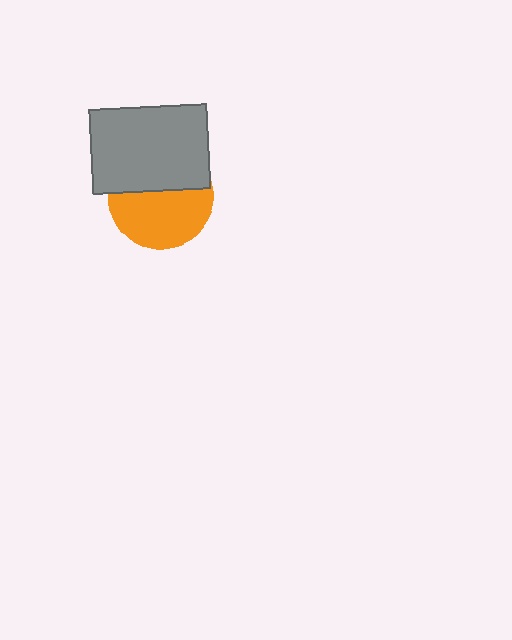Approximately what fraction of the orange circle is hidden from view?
Roughly 45% of the orange circle is hidden behind the gray rectangle.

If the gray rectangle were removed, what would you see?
You would see the complete orange circle.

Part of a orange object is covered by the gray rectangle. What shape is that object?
It is a circle.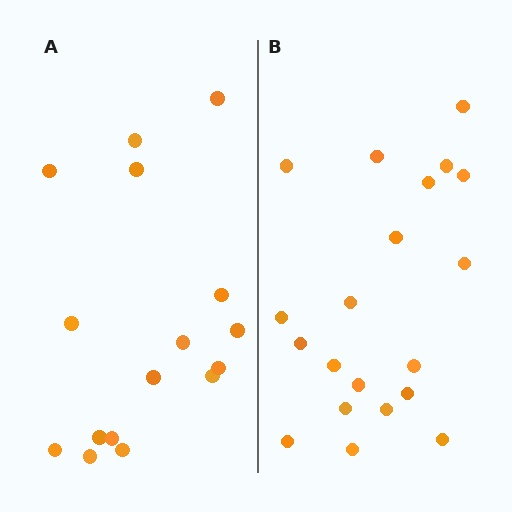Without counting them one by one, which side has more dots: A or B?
Region B (the right region) has more dots.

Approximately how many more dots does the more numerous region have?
Region B has about 4 more dots than region A.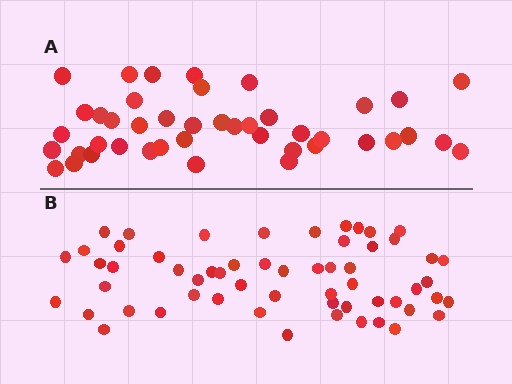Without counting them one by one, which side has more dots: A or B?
Region B (the bottom region) has more dots.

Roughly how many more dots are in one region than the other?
Region B has approximately 15 more dots than region A.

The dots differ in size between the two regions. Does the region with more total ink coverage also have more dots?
No. Region A has more total ink coverage because its dots are larger, but region B actually contains more individual dots. Total area can be misleading — the number of items is what matters here.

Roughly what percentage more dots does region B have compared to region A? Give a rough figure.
About 35% more.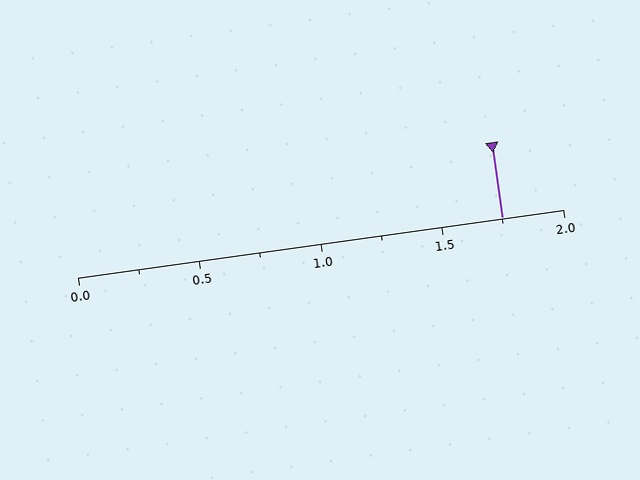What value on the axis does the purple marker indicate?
The marker indicates approximately 1.75.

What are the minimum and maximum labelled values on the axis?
The axis runs from 0.0 to 2.0.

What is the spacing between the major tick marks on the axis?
The major ticks are spaced 0.5 apart.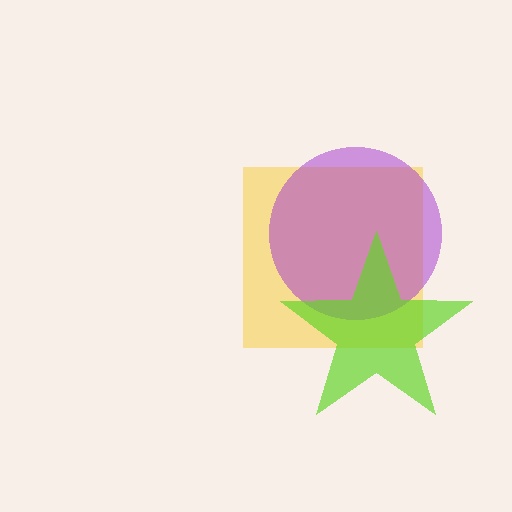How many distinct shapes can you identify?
There are 3 distinct shapes: a yellow square, a purple circle, a lime star.